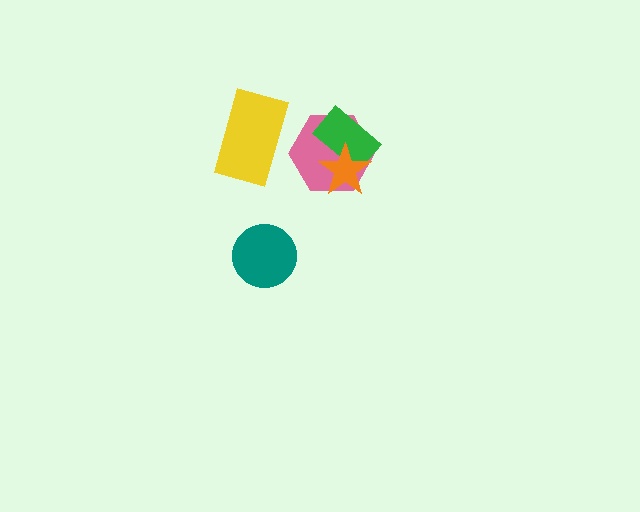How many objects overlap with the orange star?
2 objects overlap with the orange star.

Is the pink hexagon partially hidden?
Yes, it is partially covered by another shape.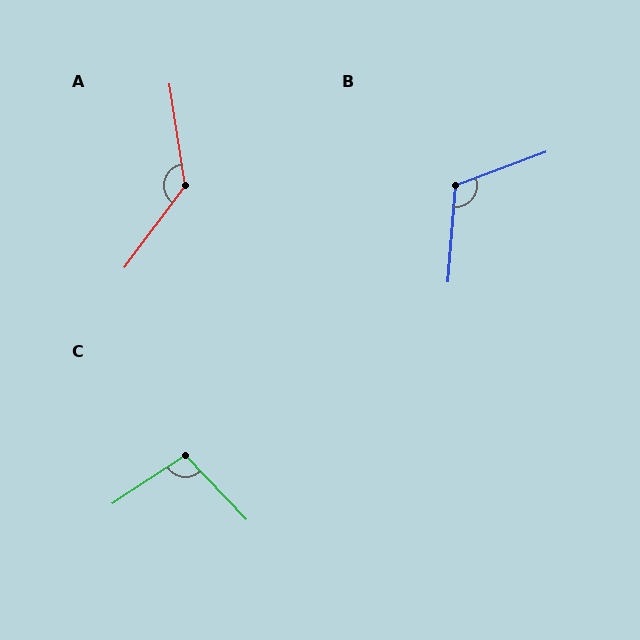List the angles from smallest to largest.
C (100°), B (115°), A (134°).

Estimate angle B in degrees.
Approximately 115 degrees.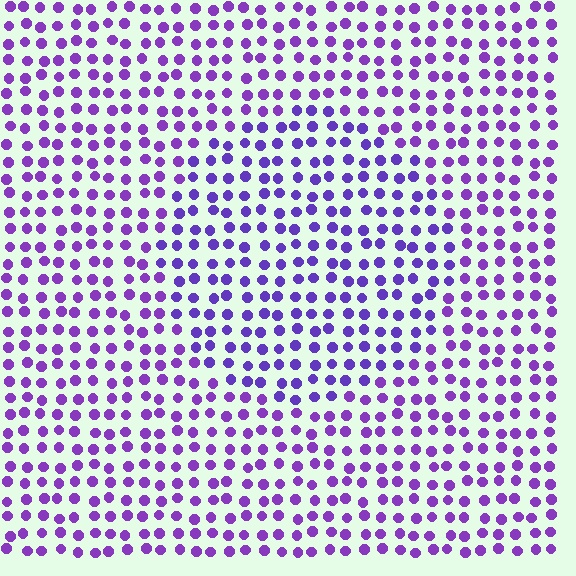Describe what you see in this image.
The image is filled with small purple elements in a uniform arrangement. A circle-shaped region is visible where the elements are tinted to a slightly different hue, forming a subtle color boundary.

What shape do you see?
I see a circle.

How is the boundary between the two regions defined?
The boundary is defined purely by a slight shift in hue (about 18 degrees). Spacing, size, and orientation are identical on both sides.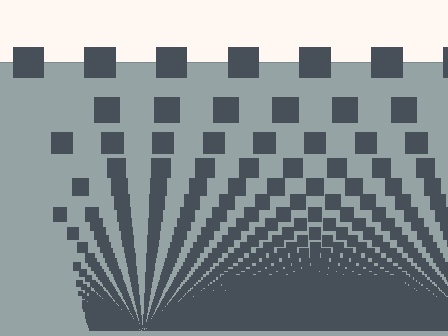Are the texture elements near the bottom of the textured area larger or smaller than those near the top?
Smaller. The gradient is inverted — elements near the bottom are smaller and denser.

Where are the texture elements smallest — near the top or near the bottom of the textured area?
Near the bottom.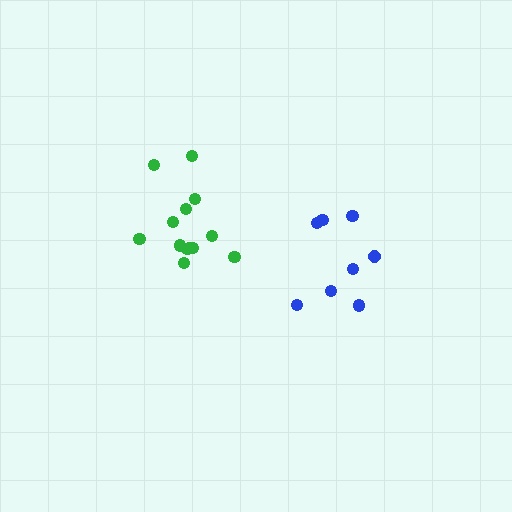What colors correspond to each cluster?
The clusters are colored: green, blue.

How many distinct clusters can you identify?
There are 2 distinct clusters.